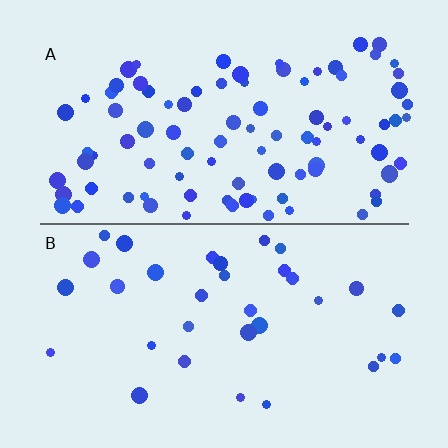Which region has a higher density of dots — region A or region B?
A (the top).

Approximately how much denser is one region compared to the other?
Approximately 2.8× — region A over region B.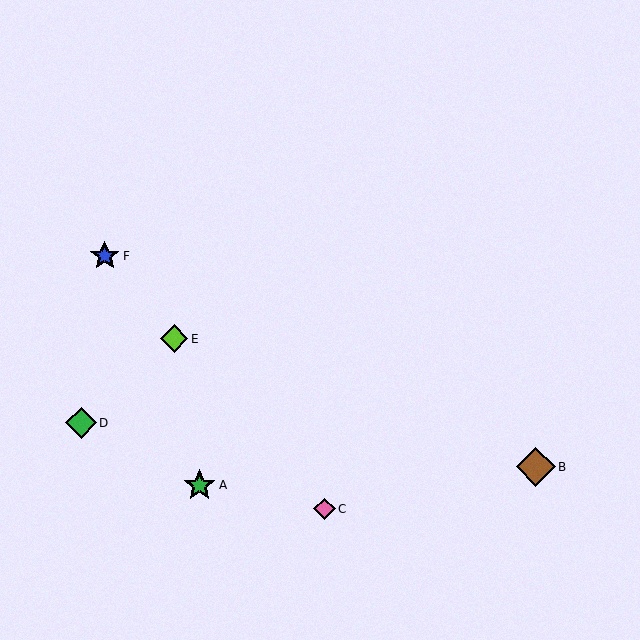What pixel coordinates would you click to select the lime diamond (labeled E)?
Click at (174, 339) to select the lime diamond E.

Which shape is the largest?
The brown diamond (labeled B) is the largest.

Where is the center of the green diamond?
The center of the green diamond is at (81, 423).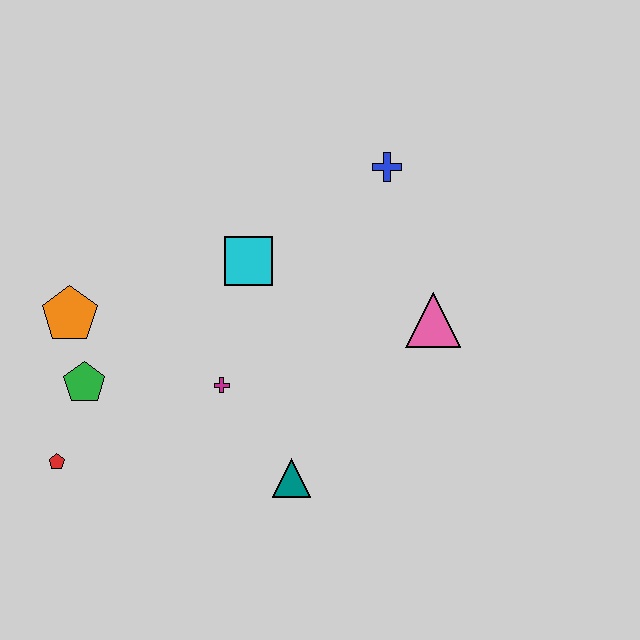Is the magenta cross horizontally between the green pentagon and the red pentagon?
No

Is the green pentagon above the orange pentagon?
No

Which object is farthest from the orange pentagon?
The pink triangle is farthest from the orange pentagon.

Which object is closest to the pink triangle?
The blue cross is closest to the pink triangle.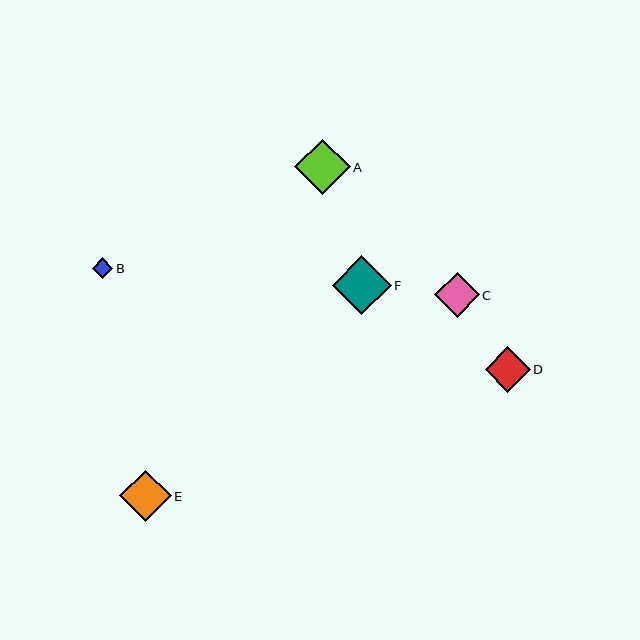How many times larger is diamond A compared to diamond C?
Diamond A is approximately 1.2 times the size of diamond C.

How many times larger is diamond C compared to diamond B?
Diamond C is approximately 2.2 times the size of diamond B.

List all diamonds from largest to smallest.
From largest to smallest: F, A, E, D, C, B.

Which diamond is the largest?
Diamond F is the largest with a size of approximately 59 pixels.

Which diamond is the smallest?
Diamond B is the smallest with a size of approximately 21 pixels.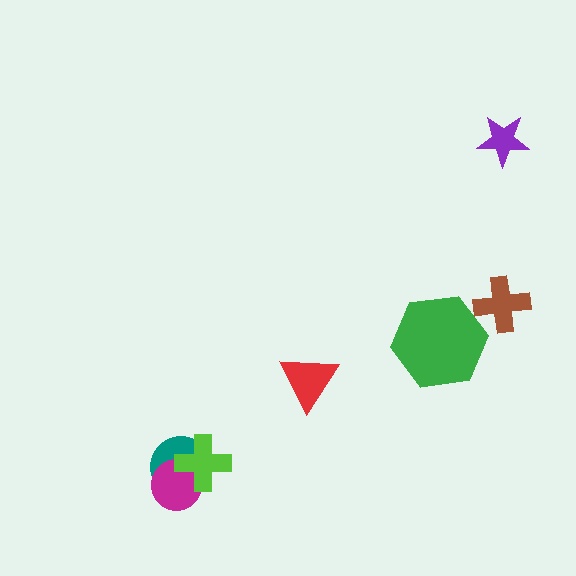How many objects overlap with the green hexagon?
0 objects overlap with the green hexagon.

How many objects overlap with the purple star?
0 objects overlap with the purple star.